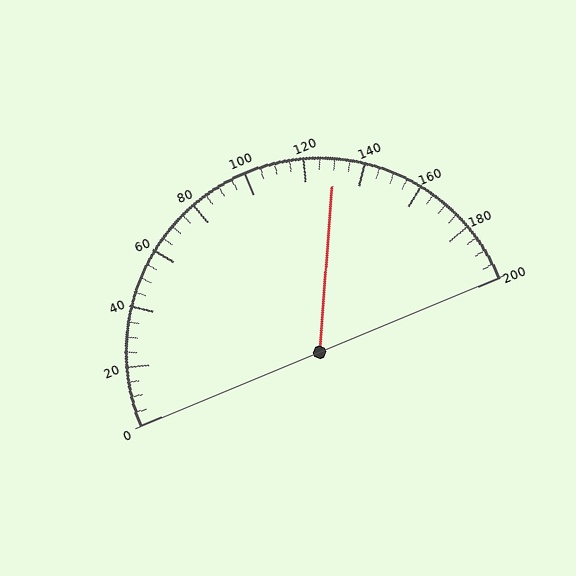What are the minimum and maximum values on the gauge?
The gauge ranges from 0 to 200.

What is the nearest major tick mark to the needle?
The nearest major tick mark is 120.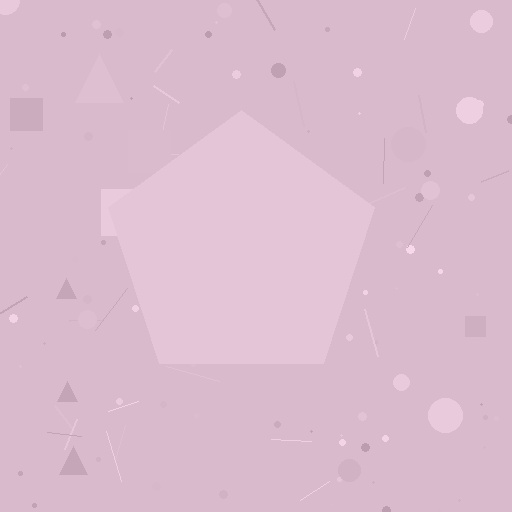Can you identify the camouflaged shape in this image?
The camouflaged shape is a pentagon.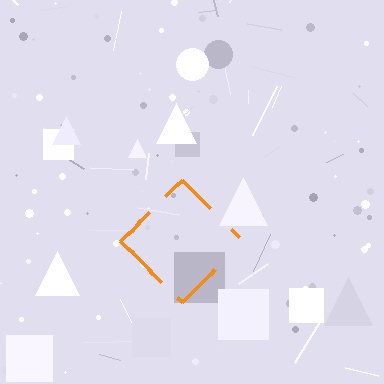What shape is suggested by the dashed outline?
The dashed outline suggests a diamond.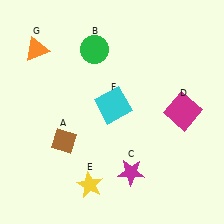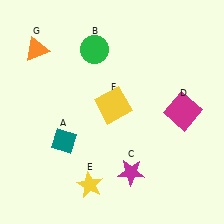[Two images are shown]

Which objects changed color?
A changed from brown to teal. F changed from cyan to yellow.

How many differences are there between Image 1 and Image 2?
There are 2 differences between the two images.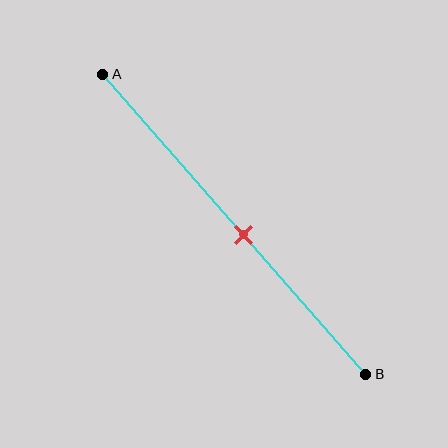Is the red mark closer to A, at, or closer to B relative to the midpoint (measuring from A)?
The red mark is closer to point B than the midpoint of segment AB.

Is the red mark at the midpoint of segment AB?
No, the mark is at about 55% from A, not at the 50% midpoint.